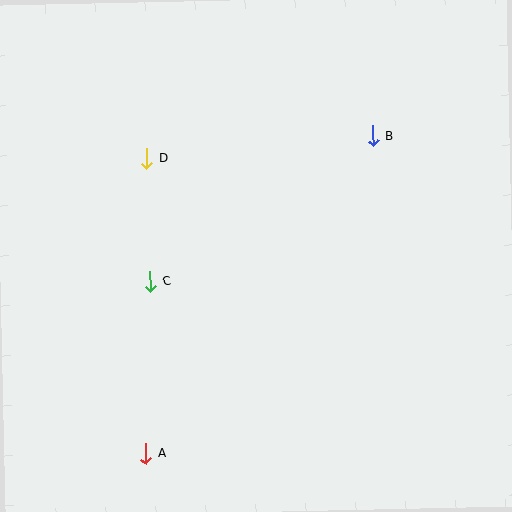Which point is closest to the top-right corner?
Point B is closest to the top-right corner.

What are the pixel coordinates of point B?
Point B is at (373, 136).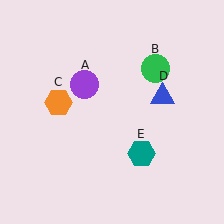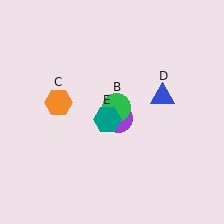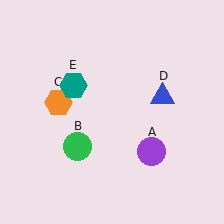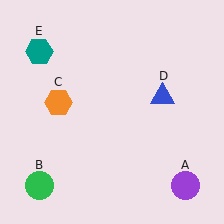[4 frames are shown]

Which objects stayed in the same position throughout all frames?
Orange hexagon (object C) and blue triangle (object D) remained stationary.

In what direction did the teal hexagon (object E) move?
The teal hexagon (object E) moved up and to the left.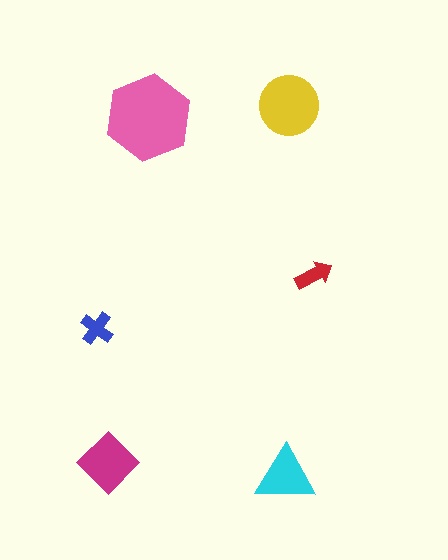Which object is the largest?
The pink hexagon.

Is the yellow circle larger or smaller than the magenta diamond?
Larger.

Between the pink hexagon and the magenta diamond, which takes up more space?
The pink hexagon.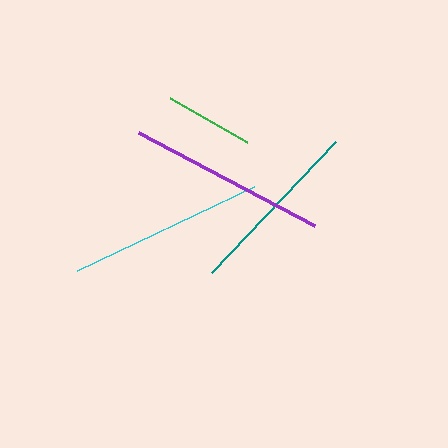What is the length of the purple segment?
The purple segment is approximately 199 pixels long.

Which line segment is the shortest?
The green line is the shortest at approximately 88 pixels.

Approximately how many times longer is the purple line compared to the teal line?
The purple line is approximately 1.1 times the length of the teal line.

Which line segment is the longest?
The purple line is the longest at approximately 199 pixels.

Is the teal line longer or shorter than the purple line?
The purple line is longer than the teal line.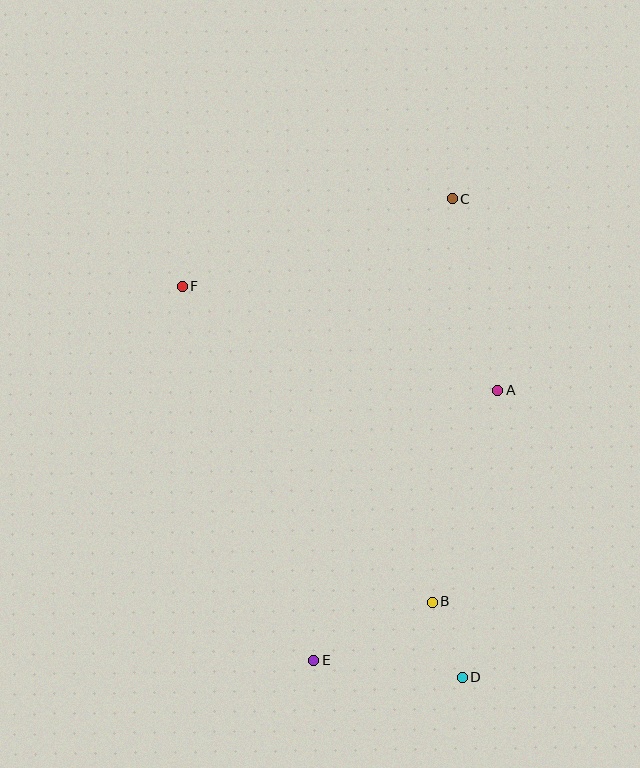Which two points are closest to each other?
Points B and D are closest to each other.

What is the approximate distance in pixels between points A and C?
The distance between A and C is approximately 196 pixels.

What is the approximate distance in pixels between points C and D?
The distance between C and D is approximately 479 pixels.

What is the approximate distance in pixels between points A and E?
The distance between A and E is approximately 327 pixels.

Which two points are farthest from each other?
Points C and E are farthest from each other.